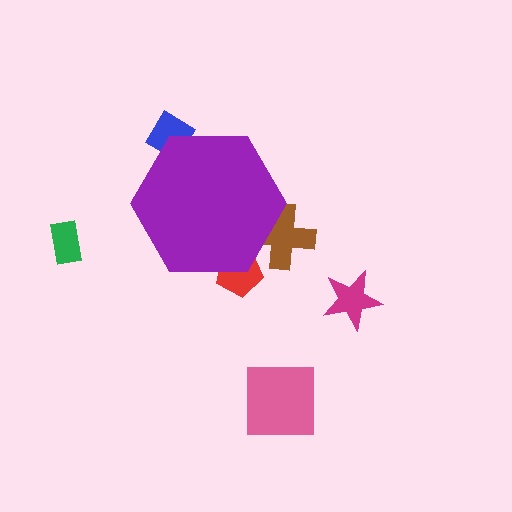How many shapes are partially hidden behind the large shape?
3 shapes are partially hidden.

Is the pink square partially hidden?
No, the pink square is fully visible.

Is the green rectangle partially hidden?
No, the green rectangle is fully visible.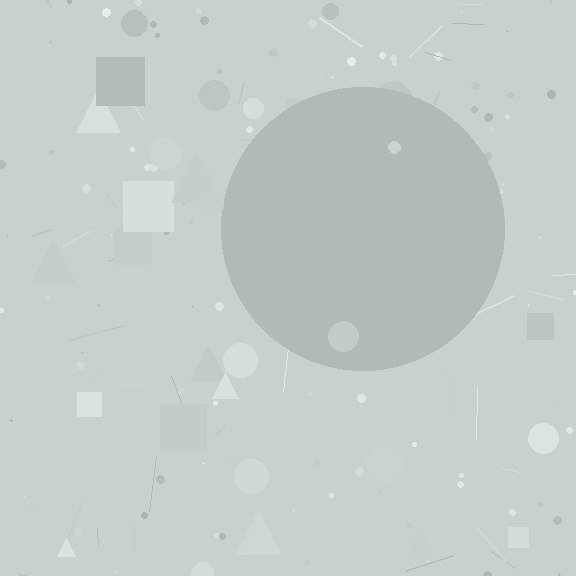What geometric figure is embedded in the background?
A circle is embedded in the background.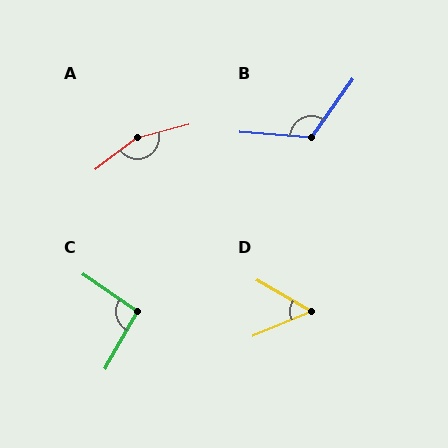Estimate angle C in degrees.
Approximately 95 degrees.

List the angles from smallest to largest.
D (53°), C (95°), B (121°), A (158°).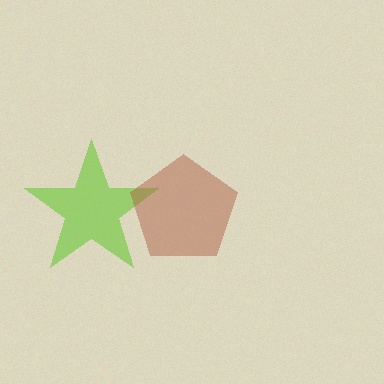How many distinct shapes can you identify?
There are 2 distinct shapes: a lime star, a brown pentagon.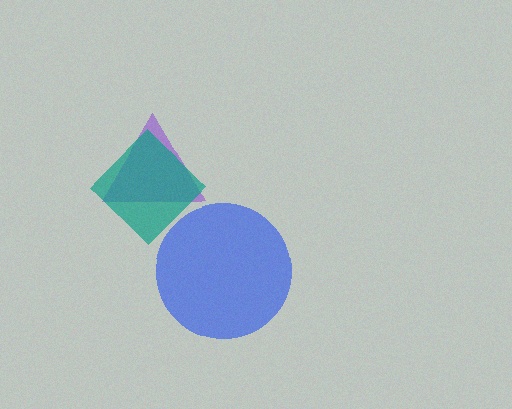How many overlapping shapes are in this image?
There are 3 overlapping shapes in the image.